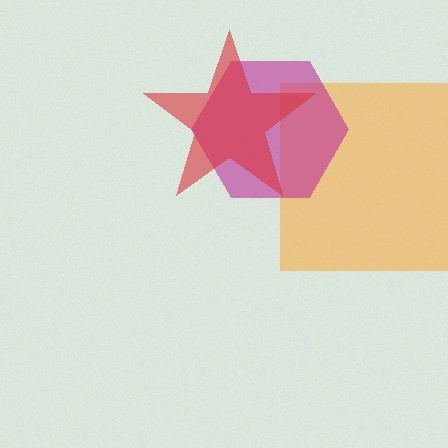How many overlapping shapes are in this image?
There are 3 overlapping shapes in the image.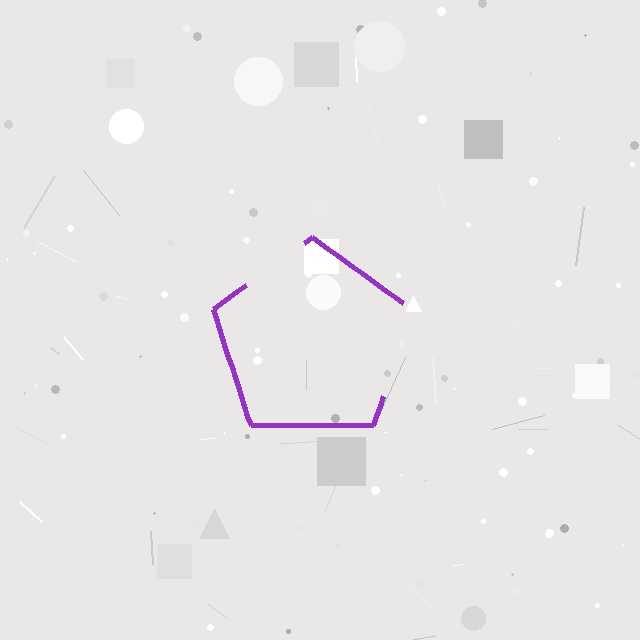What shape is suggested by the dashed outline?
The dashed outline suggests a pentagon.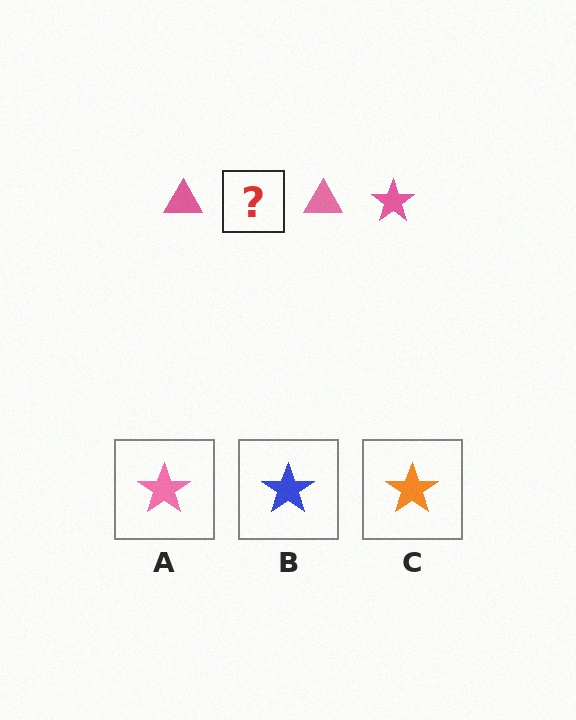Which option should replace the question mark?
Option A.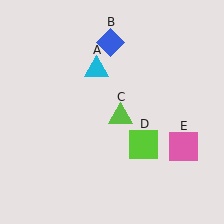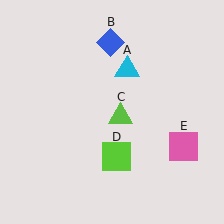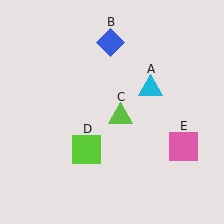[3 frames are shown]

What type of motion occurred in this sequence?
The cyan triangle (object A), lime square (object D) rotated clockwise around the center of the scene.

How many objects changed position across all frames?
2 objects changed position: cyan triangle (object A), lime square (object D).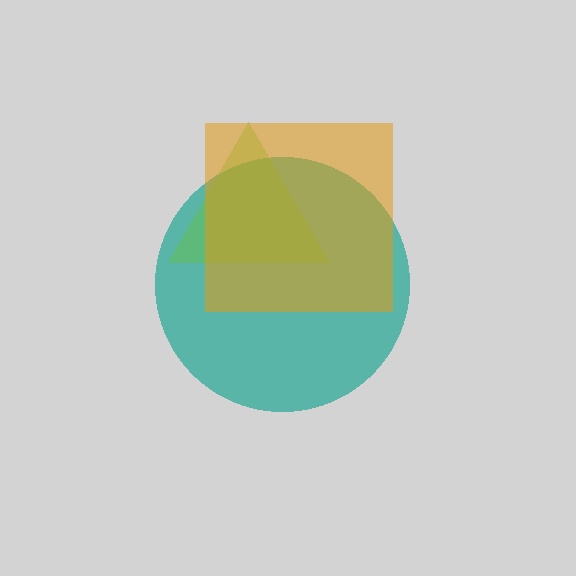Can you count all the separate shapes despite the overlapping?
Yes, there are 3 separate shapes.